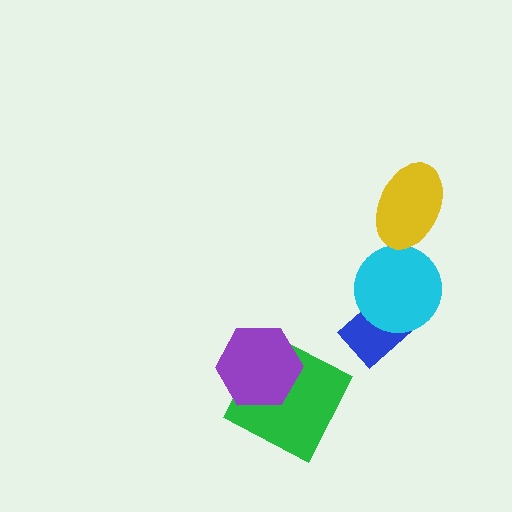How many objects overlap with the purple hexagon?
1 object overlaps with the purple hexagon.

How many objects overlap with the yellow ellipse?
0 objects overlap with the yellow ellipse.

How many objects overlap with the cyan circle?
1 object overlaps with the cyan circle.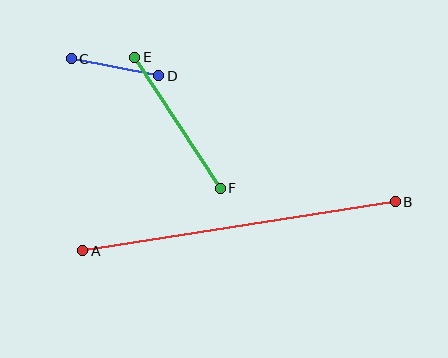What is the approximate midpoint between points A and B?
The midpoint is at approximately (239, 226) pixels.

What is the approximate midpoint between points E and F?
The midpoint is at approximately (178, 123) pixels.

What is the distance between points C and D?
The distance is approximately 89 pixels.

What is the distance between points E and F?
The distance is approximately 156 pixels.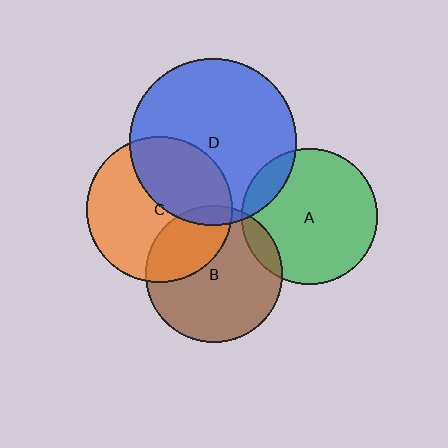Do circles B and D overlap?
Yes.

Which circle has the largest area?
Circle D (blue).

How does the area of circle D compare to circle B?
Approximately 1.5 times.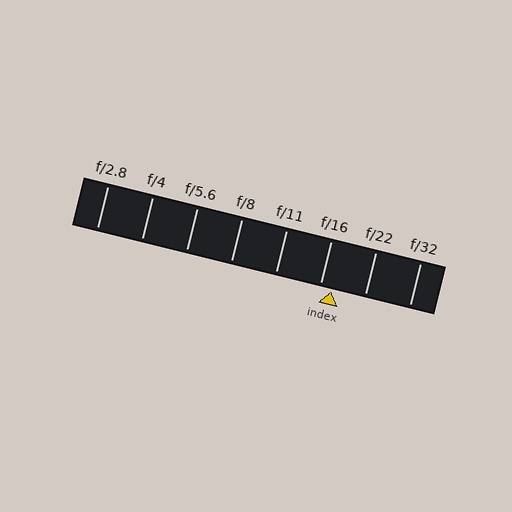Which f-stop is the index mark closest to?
The index mark is closest to f/16.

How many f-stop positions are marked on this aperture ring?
There are 8 f-stop positions marked.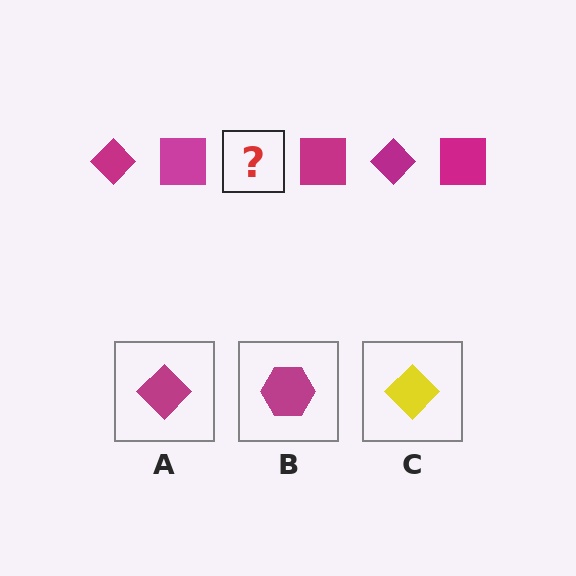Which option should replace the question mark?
Option A.